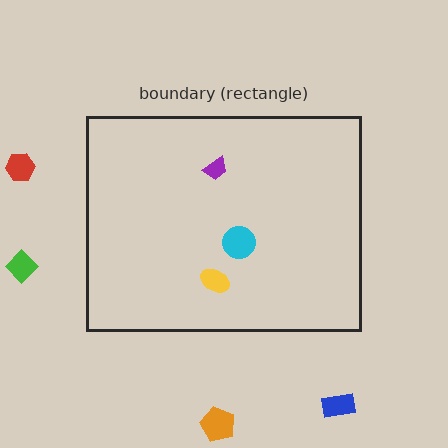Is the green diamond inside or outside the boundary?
Outside.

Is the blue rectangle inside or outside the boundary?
Outside.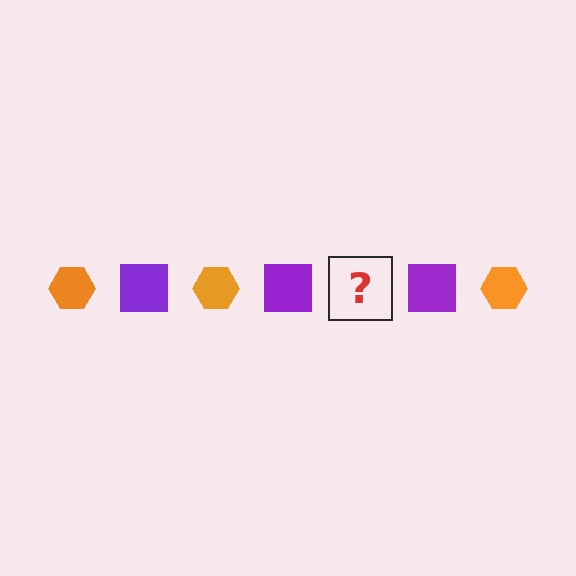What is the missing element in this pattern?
The missing element is an orange hexagon.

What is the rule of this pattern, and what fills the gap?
The rule is that the pattern alternates between orange hexagon and purple square. The gap should be filled with an orange hexagon.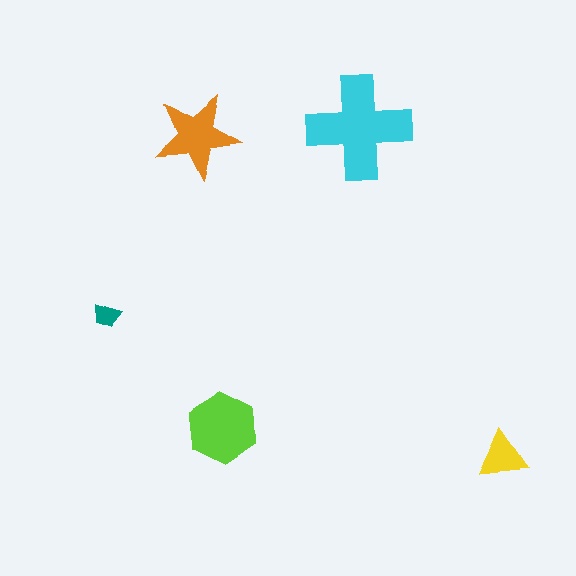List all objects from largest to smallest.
The cyan cross, the lime hexagon, the orange star, the yellow triangle, the teal trapezoid.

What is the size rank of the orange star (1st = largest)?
3rd.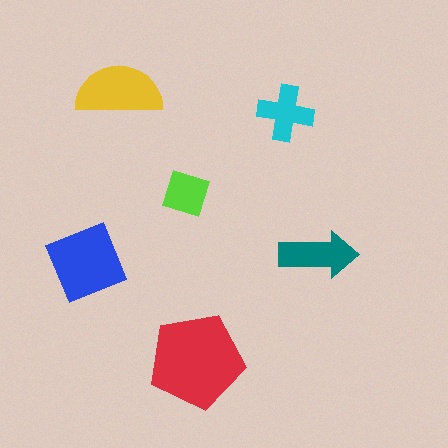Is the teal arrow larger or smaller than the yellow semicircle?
Smaller.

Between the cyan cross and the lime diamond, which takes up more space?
The cyan cross.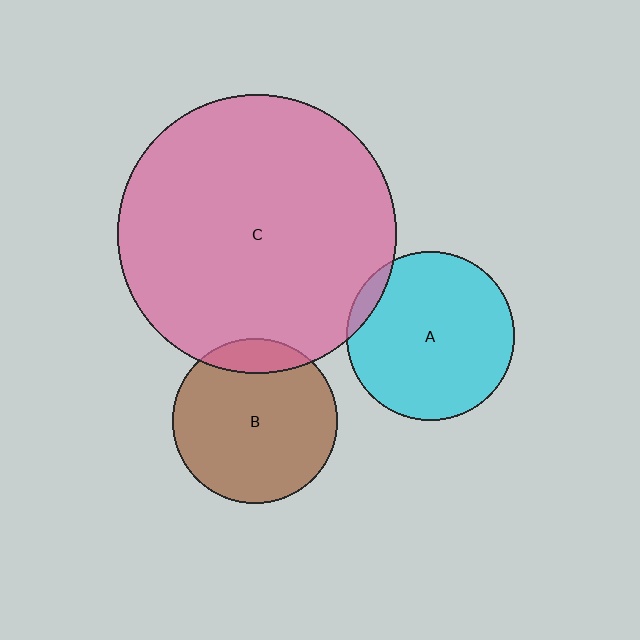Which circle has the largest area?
Circle C (pink).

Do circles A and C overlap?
Yes.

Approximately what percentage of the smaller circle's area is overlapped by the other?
Approximately 5%.